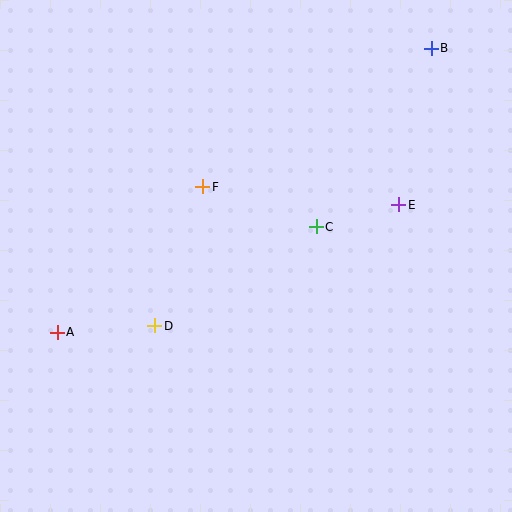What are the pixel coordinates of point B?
Point B is at (431, 48).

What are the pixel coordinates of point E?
Point E is at (399, 205).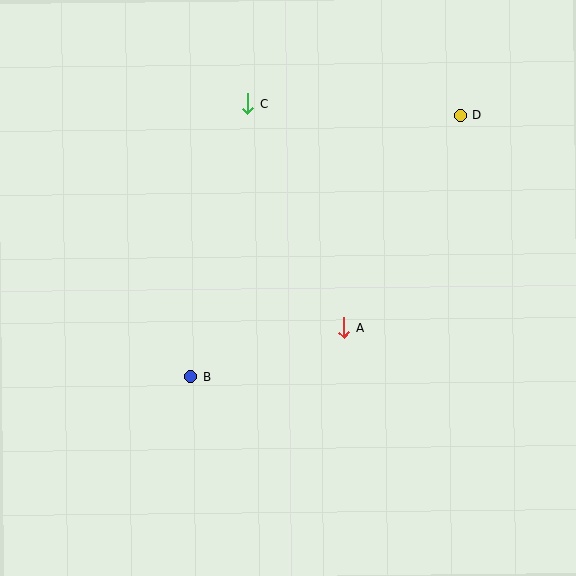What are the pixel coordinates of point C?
Point C is at (248, 104).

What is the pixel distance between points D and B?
The distance between D and B is 376 pixels.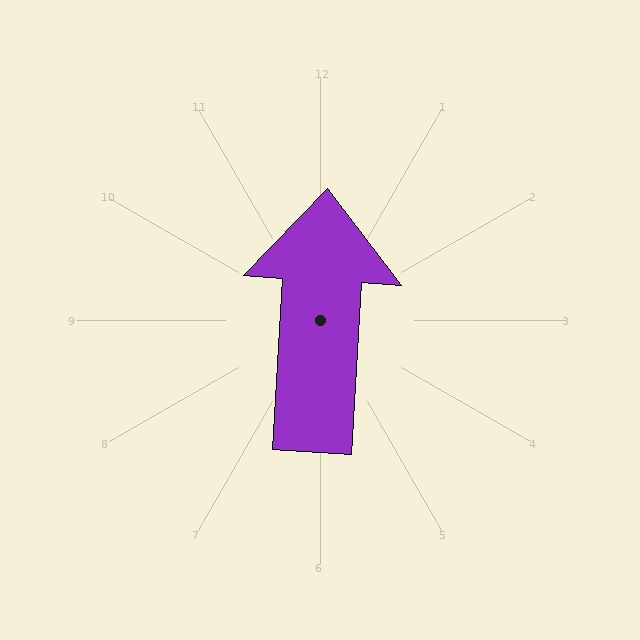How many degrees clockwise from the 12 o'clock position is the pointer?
Approximately 3 degrees.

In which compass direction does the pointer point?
North.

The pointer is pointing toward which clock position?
Roughly 12 o'clock.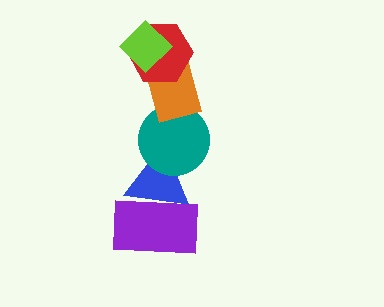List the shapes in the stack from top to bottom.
From top to bottom: the lime diamond, the red hexagon, the orange rectangle, the teal circle, the blue triangle, the purple rectangle.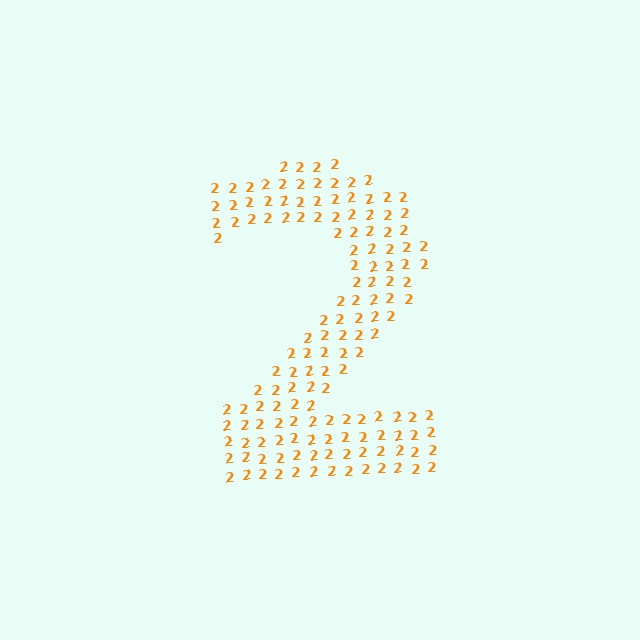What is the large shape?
The large shape is the digit 2.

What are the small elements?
The small elements are digit 2's.